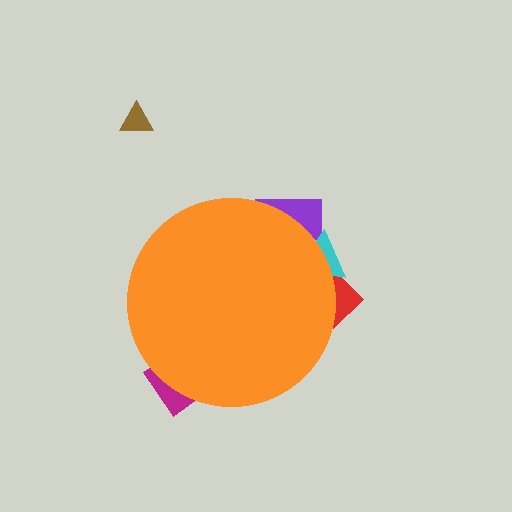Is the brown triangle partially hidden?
No, the brown triangle is fully visible.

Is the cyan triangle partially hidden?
Yes, the cyan triangle is partially hidden behind the orange circle.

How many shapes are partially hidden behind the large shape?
4 shapes are partially hidden.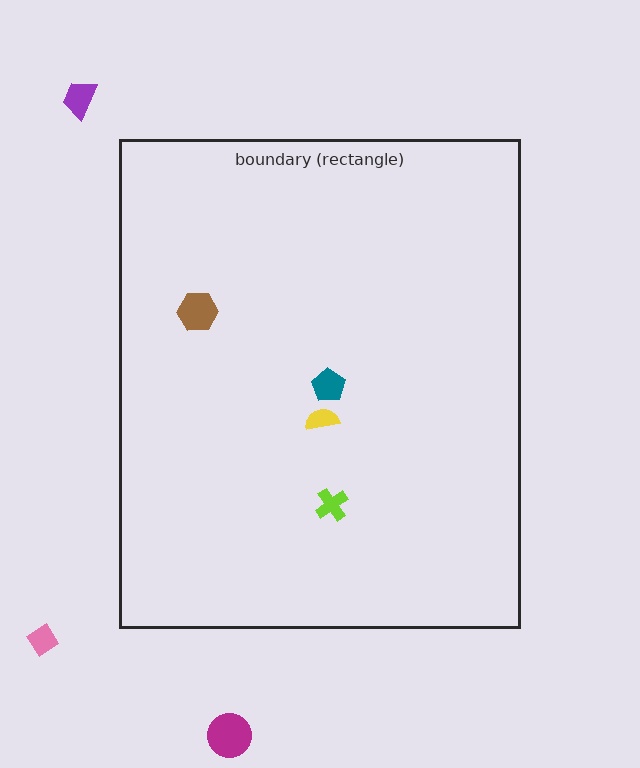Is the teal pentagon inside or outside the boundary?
Inside.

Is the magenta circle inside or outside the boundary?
Outside.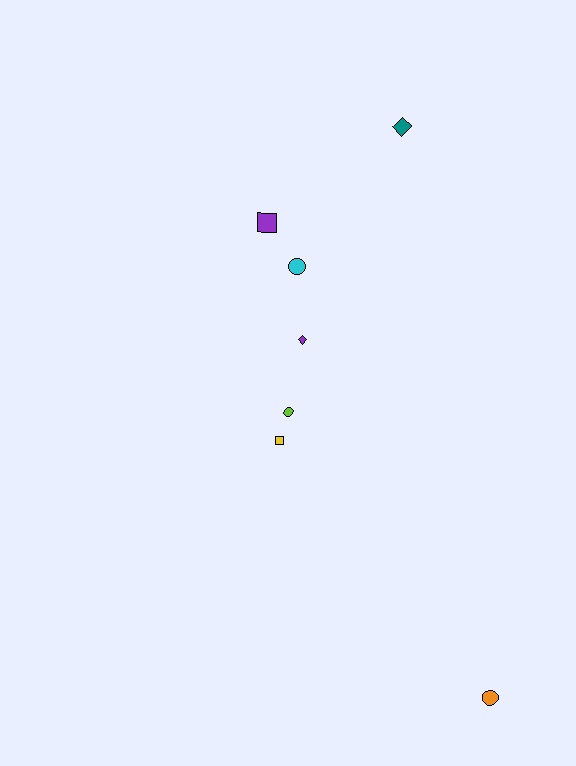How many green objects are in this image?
There are no green objects.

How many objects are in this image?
There are 7 objects.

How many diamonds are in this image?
There are 2 diamonds.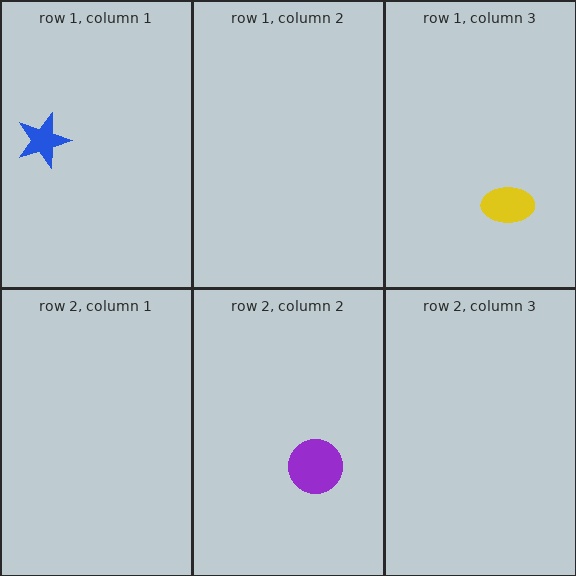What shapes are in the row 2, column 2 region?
The purple circle.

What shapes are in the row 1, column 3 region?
The yellow ellipse.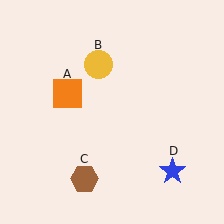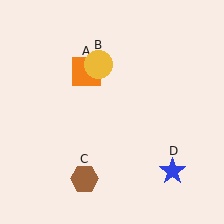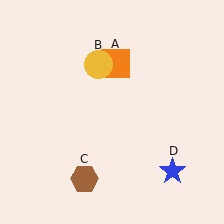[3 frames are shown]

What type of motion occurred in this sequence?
The orange square (object A) rotated clockwise around the center of the scene.